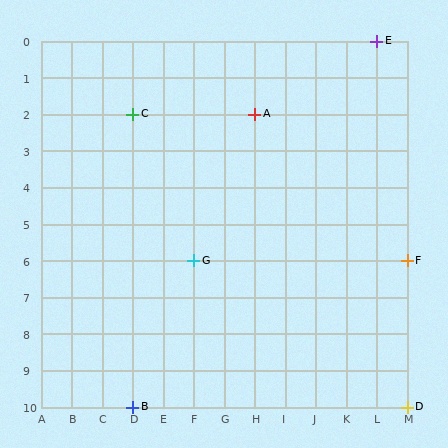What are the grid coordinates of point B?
Point B is at grid coordinates (D, 10).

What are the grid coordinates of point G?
Point G is at grid coordinates (F, 6).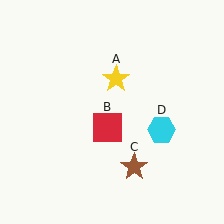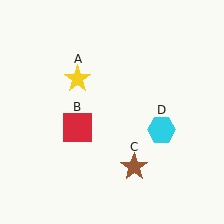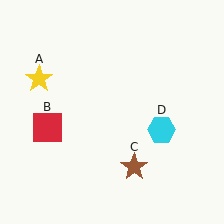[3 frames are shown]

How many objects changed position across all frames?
2 objects changed position: yellow star (object A), red square (object B).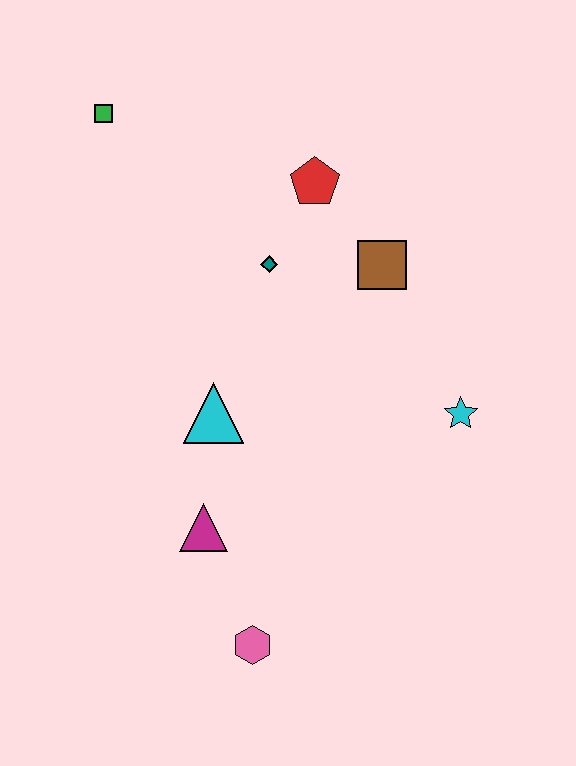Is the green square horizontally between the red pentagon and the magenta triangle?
No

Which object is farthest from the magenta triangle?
The green square is farthest from the magenta triangle.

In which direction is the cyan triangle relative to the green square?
The cyan triangle is below the green square.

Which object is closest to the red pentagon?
The teal diamond is closest to the red pentagon.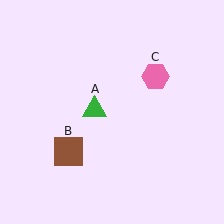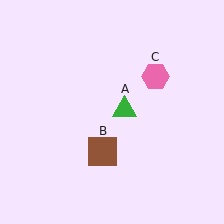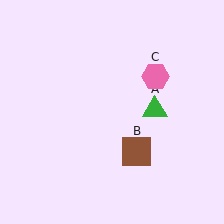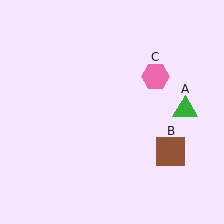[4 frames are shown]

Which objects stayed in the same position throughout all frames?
Pink hexagon (object C) remained stationary.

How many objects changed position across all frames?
2 objects changed position: green triangle (object A), brown square (object B).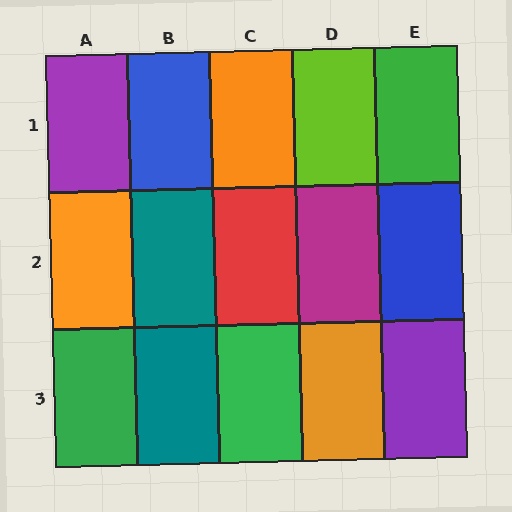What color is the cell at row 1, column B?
Blue.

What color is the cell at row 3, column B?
Teal.